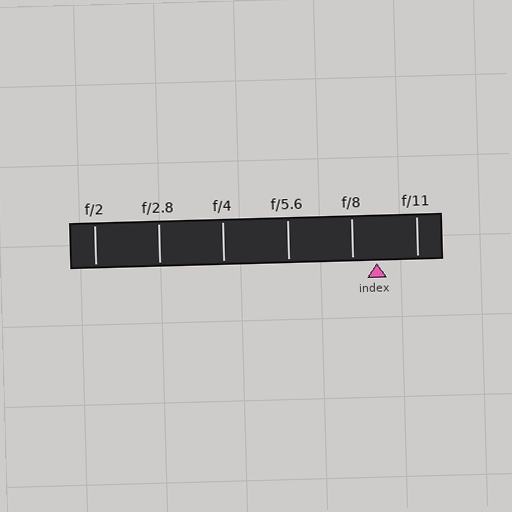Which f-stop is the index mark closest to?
The index mark is closest to f/8.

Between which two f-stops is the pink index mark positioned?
The index mark is between f/8 and f/11.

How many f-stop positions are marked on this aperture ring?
There are 6 f-stop positions marked.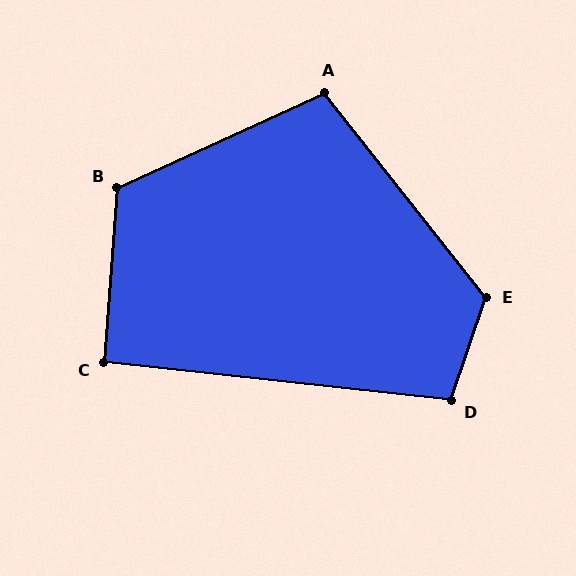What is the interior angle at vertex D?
Approximately 102 degrees (obtuse).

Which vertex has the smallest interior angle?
C, at approximately 92 degrees.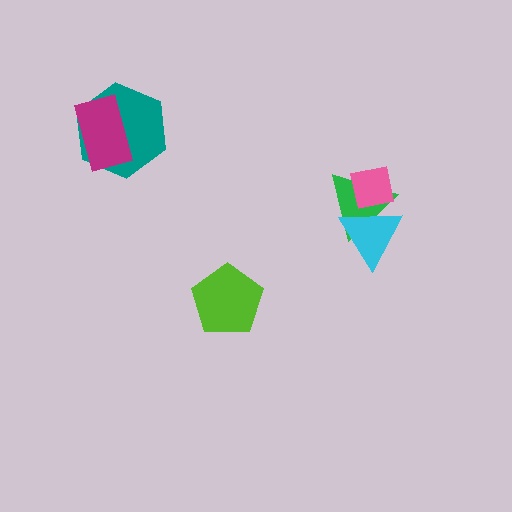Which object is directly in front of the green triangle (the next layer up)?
The pink square is directly in front of the green triangle.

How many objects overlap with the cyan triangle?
2 objects overlap with the cyan triangle.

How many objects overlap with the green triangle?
2 objects overlap with the green triangle.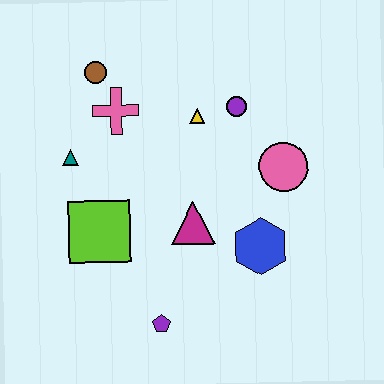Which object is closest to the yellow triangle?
The purple circle is closest to the yellow triangle.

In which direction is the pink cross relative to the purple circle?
The pink cross is to the left of the purple circle.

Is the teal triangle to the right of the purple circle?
No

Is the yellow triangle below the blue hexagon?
No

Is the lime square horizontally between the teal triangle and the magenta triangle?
Yes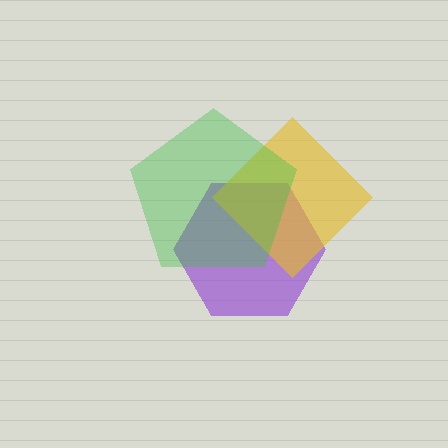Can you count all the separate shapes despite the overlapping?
Yes, there are 3 separate shapes.